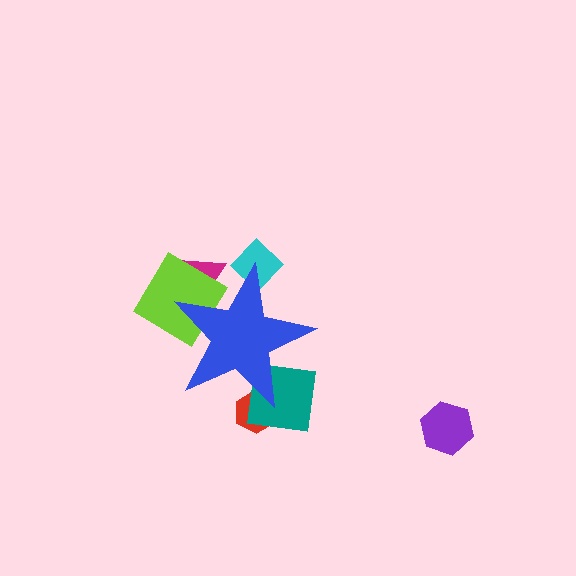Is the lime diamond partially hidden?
Yes, the lime diamond is partially hidden behind the blue star.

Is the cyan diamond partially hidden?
Yes, the cyan diamond is partially hidden behind the blue star.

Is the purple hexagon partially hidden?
No, the purple hexagon is fully visible.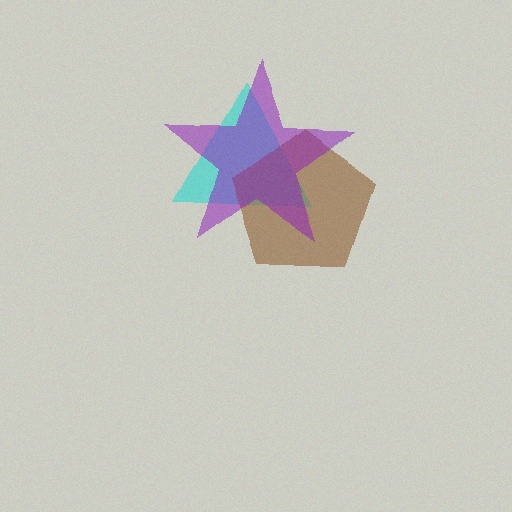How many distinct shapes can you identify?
There are 3 distinct shapes: a cyan triangle, a brown pentagon, a purple star.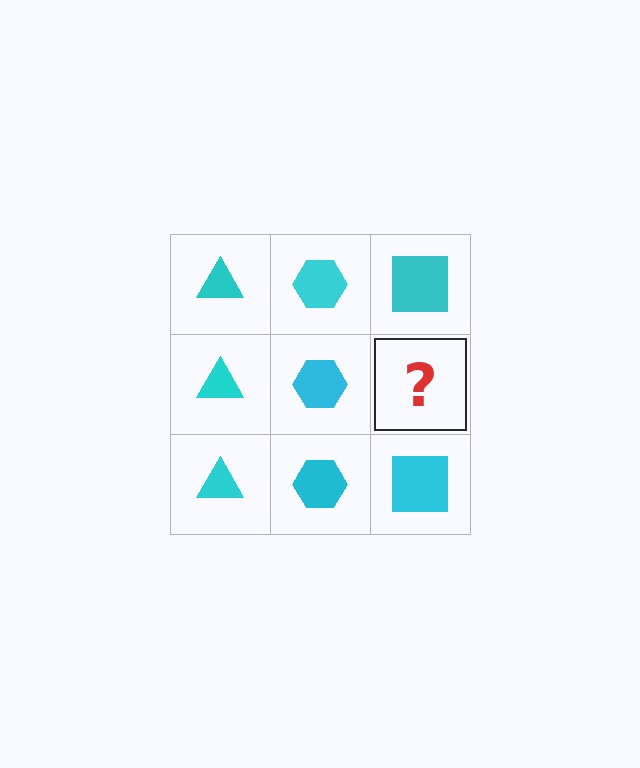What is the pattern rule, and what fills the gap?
The rule is that each column has a consistent shape. The gap should be filled with a cyan square.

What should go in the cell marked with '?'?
The missing cell should contain a cyan square.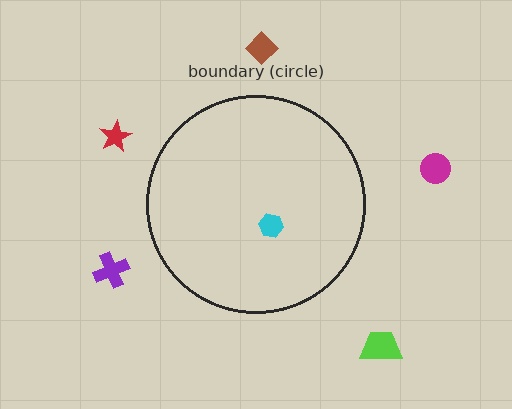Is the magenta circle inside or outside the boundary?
Outside.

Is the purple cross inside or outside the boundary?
Outside.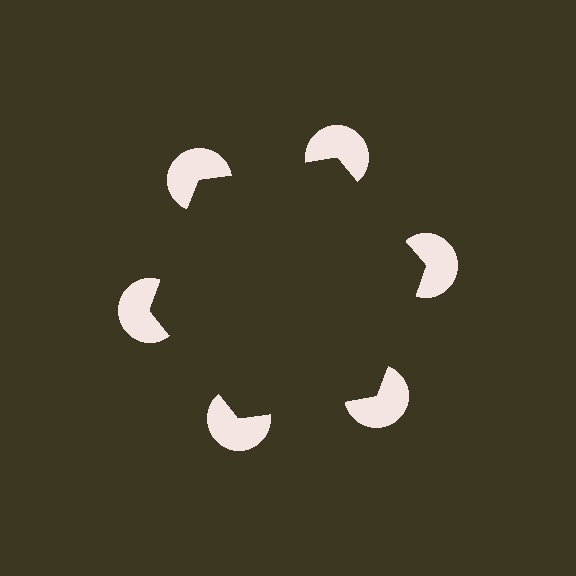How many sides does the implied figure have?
6 sides.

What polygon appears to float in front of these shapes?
An illusory hexagon — its edges are inferred from the aligned wedge cuts in the pac-man discs, not physically drawn.